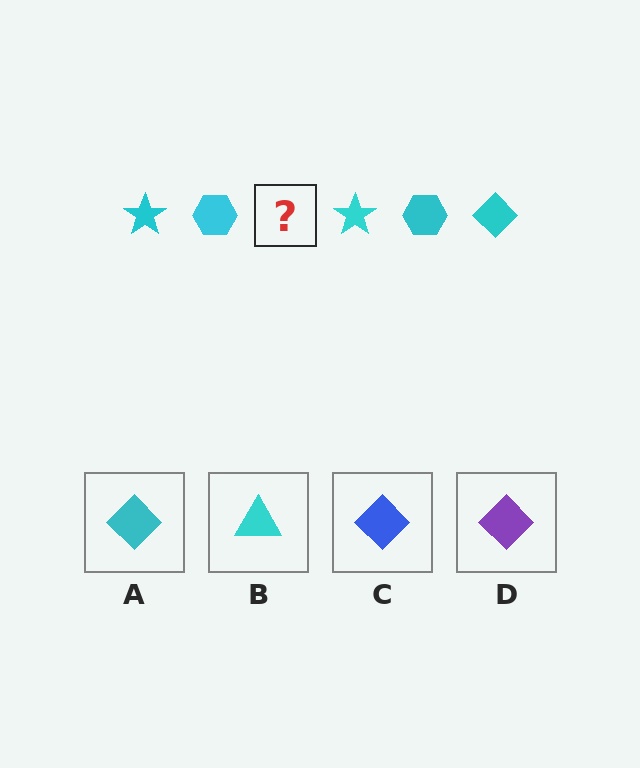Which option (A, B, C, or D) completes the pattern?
A.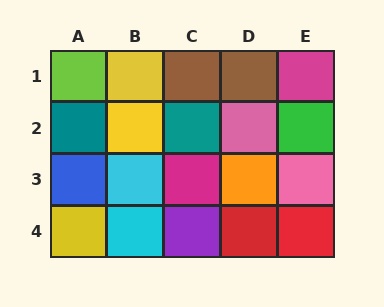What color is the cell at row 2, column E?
Green.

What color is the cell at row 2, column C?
Teal.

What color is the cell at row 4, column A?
Yellow.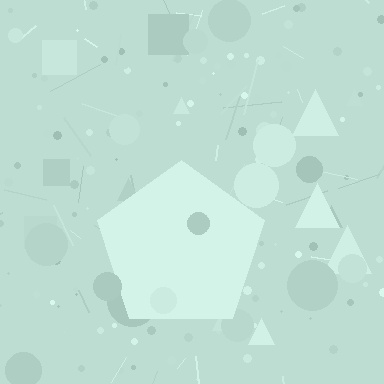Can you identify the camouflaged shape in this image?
The camouflaged shape is a pentagon.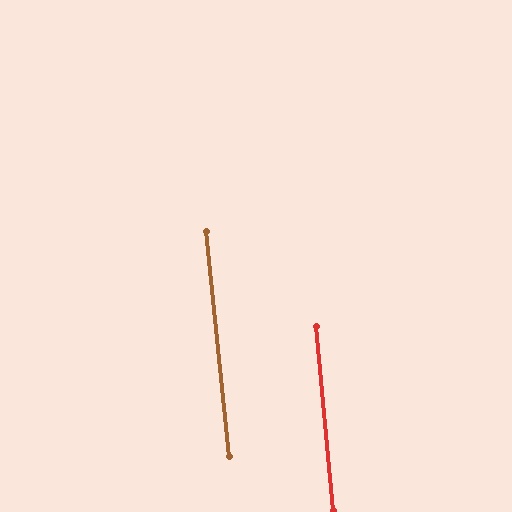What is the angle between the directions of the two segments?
Approximately 1 degree.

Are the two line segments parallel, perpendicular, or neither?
Parallel — their directions differ by only 0.7°.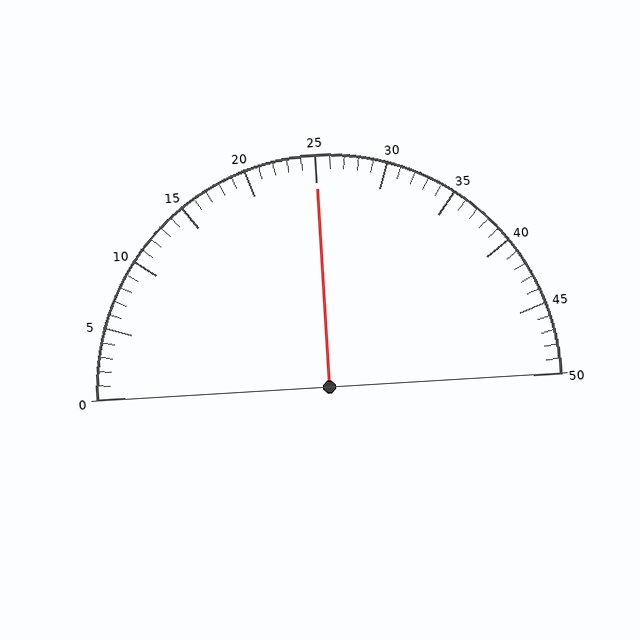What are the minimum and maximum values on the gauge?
The gauge ranges from 0 to 50.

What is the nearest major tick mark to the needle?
The nearest major tick mark is 25.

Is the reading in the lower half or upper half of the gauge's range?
The reading is in the upper half of the range (0 to 50).